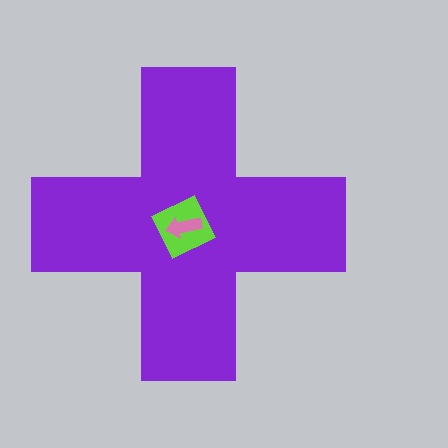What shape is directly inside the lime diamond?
The pink arrow.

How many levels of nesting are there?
3.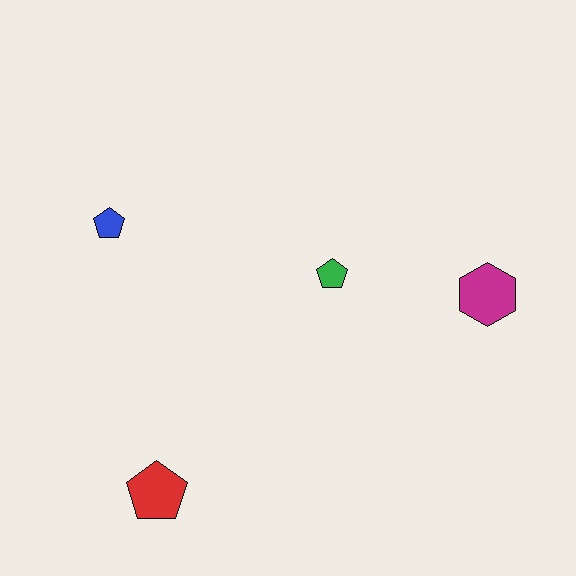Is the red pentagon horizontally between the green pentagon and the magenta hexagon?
No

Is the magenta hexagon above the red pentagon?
Yes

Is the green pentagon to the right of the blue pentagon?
Yes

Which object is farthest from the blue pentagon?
The magenta hexagon is farthest from the blue pentagon.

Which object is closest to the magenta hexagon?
The green pentagon is closest to the magenta hexagon.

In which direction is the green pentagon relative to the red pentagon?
The green pentagon is above the red pentagon.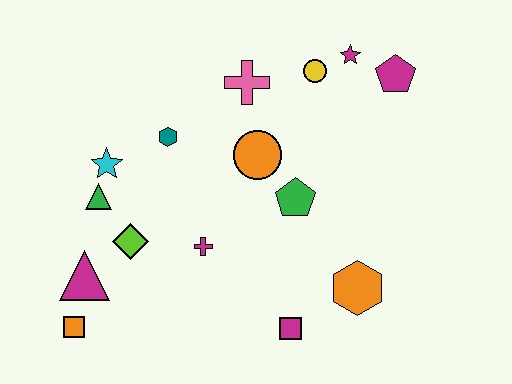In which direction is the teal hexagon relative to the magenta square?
The teal hexagon is above the magenta square.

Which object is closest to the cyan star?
The green triangle is closest to the cyan star.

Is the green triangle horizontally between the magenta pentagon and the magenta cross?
No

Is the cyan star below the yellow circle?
Yes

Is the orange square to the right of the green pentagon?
No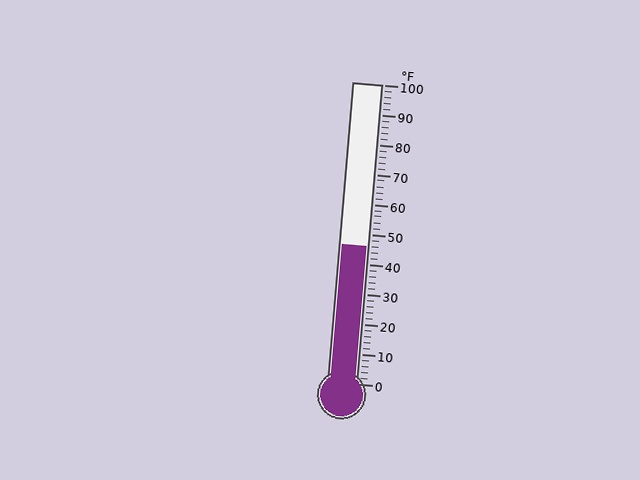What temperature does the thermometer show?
The thermometer shows approximately 46°F.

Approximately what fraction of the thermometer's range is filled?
The thermometer is filled to approximately 45% of its range.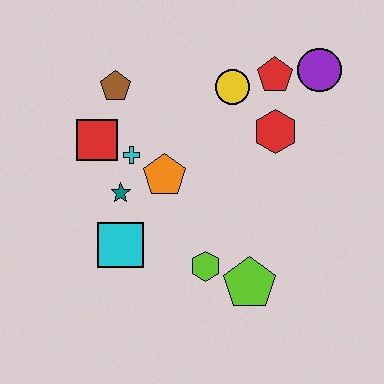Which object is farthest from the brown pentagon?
The lime pentagon is farthest from the brown pentagon.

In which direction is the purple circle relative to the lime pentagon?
The purple circle is above the lime pentagon.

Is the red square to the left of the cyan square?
Yes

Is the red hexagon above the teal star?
Yes